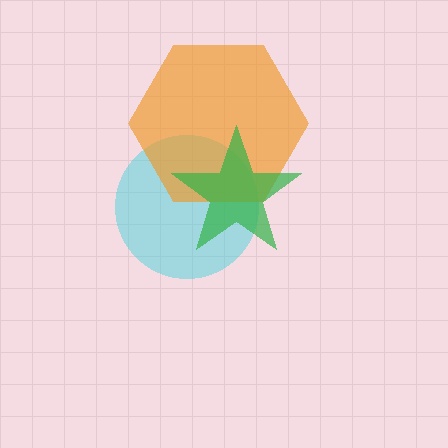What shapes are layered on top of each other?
The layered shapes are: a cyan circle, an orange hexagon, a green star.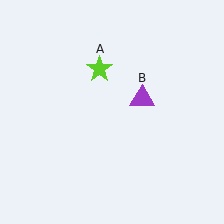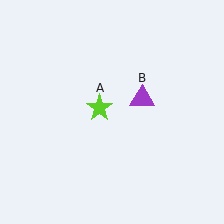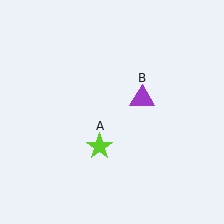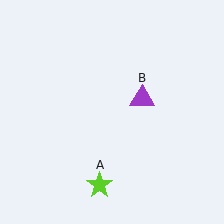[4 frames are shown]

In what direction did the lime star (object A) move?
The lime star (object A) moved down.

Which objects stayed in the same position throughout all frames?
Purple triangle (object B) remained stationary.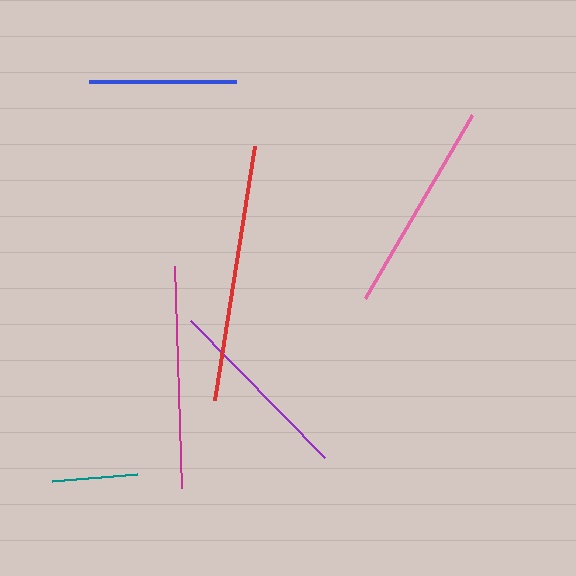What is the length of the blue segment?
The blue segment is approximately 147 pixels long.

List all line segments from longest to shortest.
From longest to shortest: red, magenta, pink, purple, blue, teal.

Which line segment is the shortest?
The teal line is the shortest at approximately 86 pixels.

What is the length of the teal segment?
The teal segment is approximately 86 pixels long.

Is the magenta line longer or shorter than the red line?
The red line is longer than the magenta line.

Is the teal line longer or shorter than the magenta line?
The magenta line is longer than the teal line.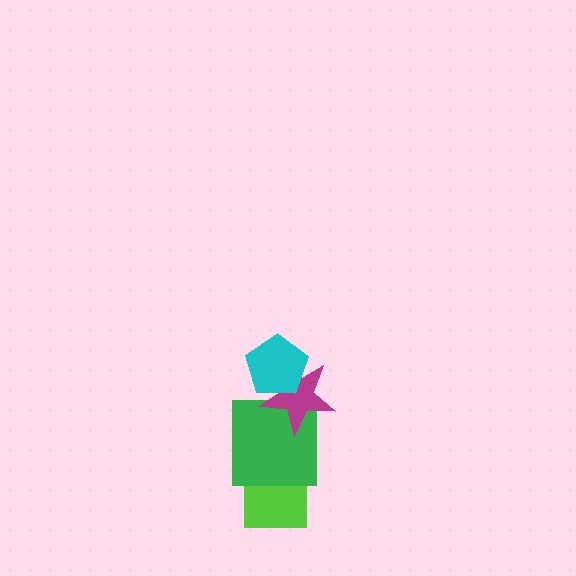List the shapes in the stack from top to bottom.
From top to bottom: the cyan pentagon, the magenta star, the green square, the lime square.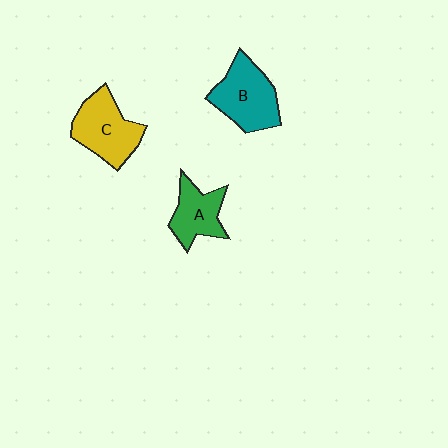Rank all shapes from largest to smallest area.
From largest to smallest: B (teal), C (yellow), A (green).